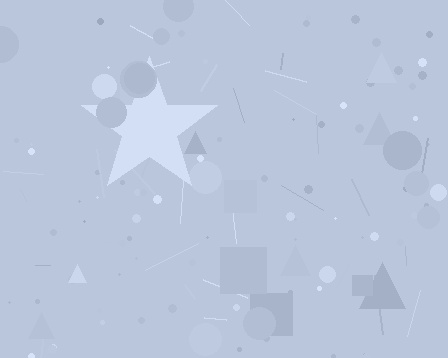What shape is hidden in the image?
A star is hidden in the image.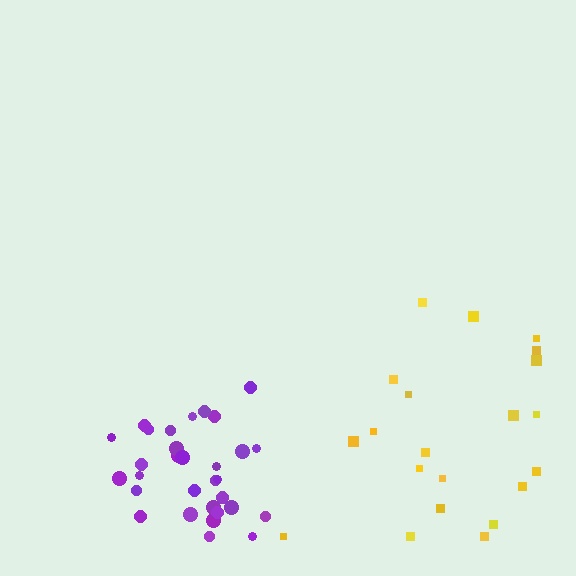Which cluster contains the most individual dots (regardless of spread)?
Purple (31).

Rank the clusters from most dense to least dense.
purple, yellow.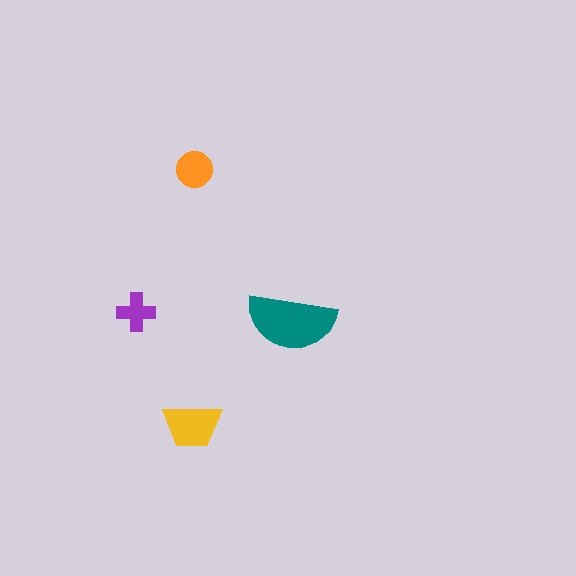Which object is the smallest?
The purple cross.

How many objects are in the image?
There are 4 objects in the image.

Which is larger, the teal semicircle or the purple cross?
The teal semicircle.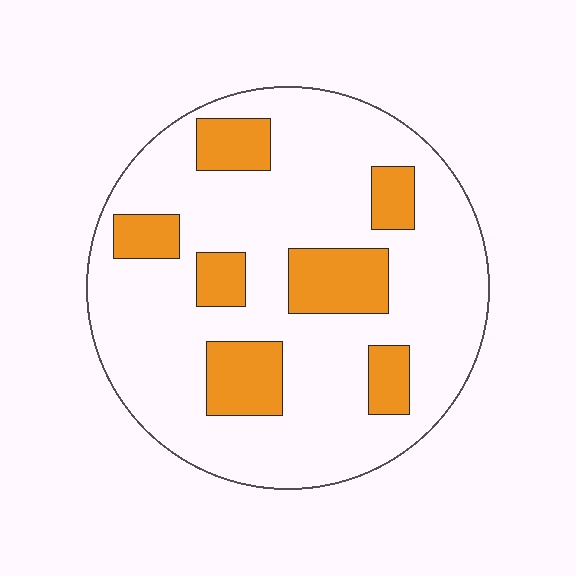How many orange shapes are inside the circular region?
7.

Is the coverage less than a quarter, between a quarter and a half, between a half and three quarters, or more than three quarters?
Less than a quarter.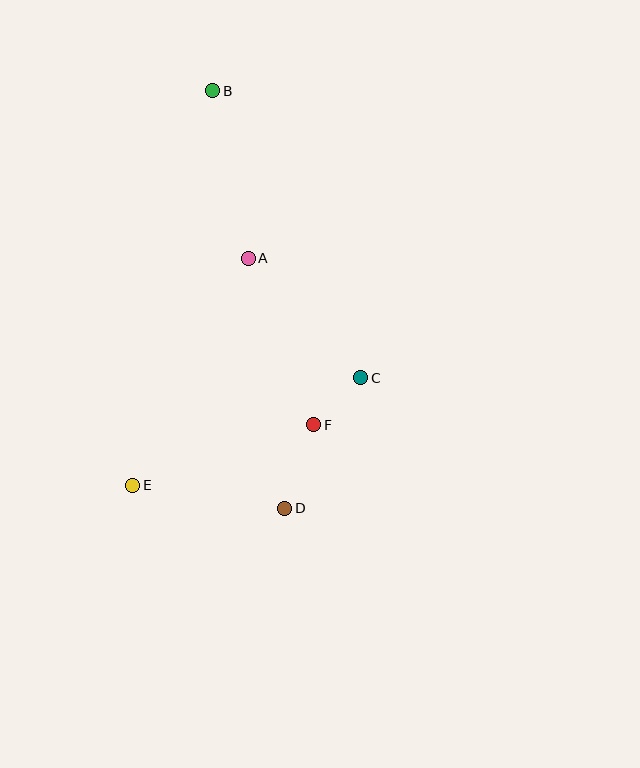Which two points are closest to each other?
Points C and F are closest to each other.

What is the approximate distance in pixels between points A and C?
The distance between A and C is approximately 164 pixels.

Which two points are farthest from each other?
Points B and D are farthest from each other.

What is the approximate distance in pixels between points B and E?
The distance between B and E is approximately 403 pixels.